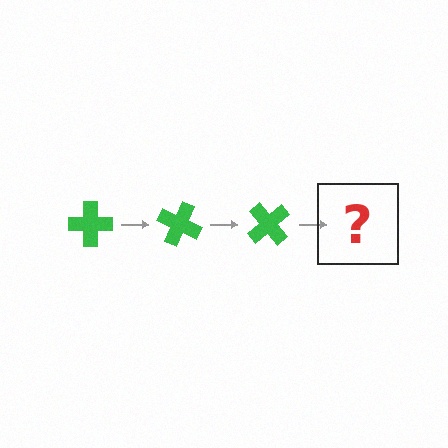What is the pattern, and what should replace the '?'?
The pattern is that the cross rotates 25 degrees each step. The '?' should be a green cross rotated 75 degrees.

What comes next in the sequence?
The next element should be a green cross rotated 75 degrees.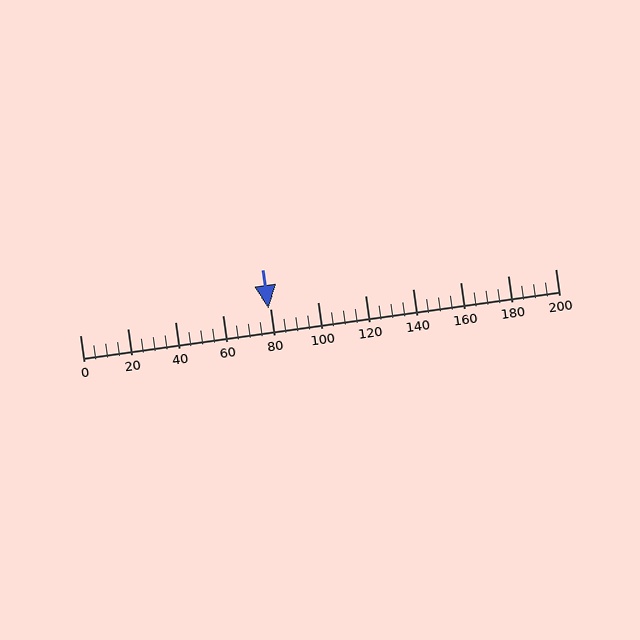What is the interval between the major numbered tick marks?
The major tick marks are spaced 20 units apart.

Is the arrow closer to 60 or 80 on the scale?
The arrow is closer to 80.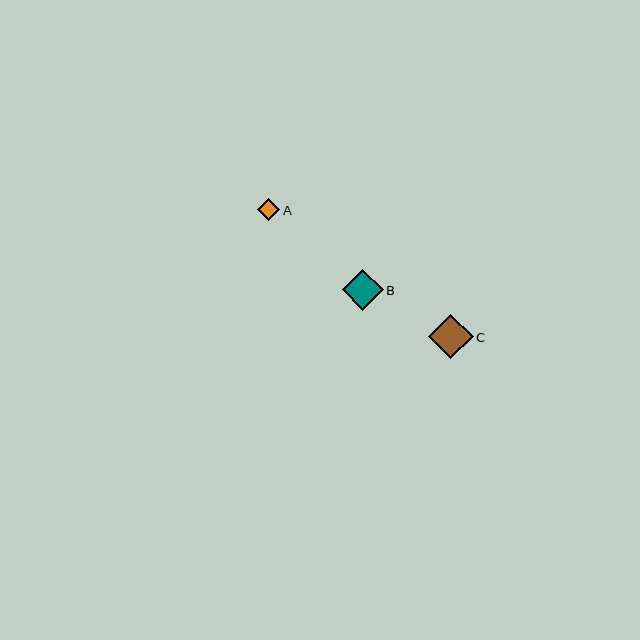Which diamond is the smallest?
Diamond A is the smallest with a size of approximately 22 pixels.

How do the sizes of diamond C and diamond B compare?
Diamond C and diamond B are approximately the same size.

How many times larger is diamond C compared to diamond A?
Diamond C is approximately 2.0 times the size of diamond A.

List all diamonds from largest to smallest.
From largest to smallest: C, B, A.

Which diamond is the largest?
Diamond C is the largest with a size of approximately 45 pixels.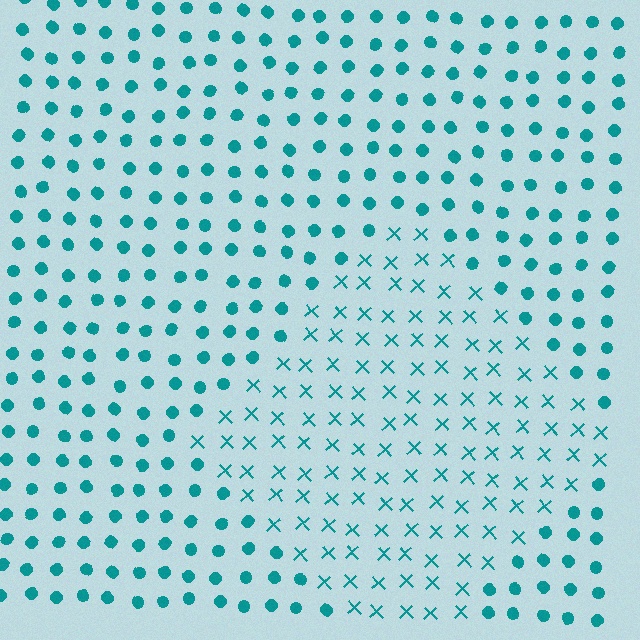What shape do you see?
I see a diamond.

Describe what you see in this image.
The image is filled with small teal elements arranged in a uniform grid. A diamond-shaped region contains X marks, while the surrounding area contains circles. The boundary is defined purely by the change in element shape.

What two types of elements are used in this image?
The image uses X marks inside the diamond region and circles outside it.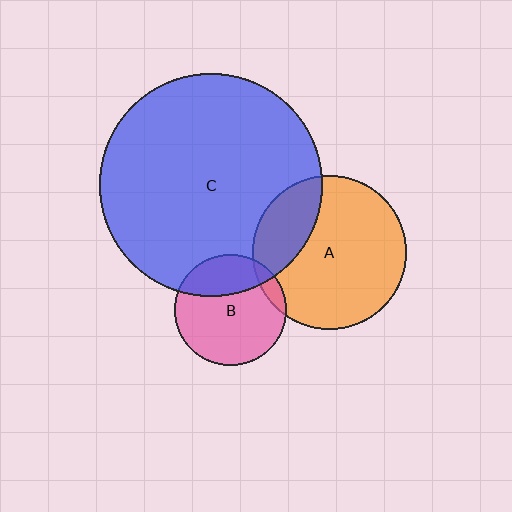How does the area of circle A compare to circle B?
Approximately 1.9 times.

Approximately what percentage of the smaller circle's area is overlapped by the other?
Approximately 10%.